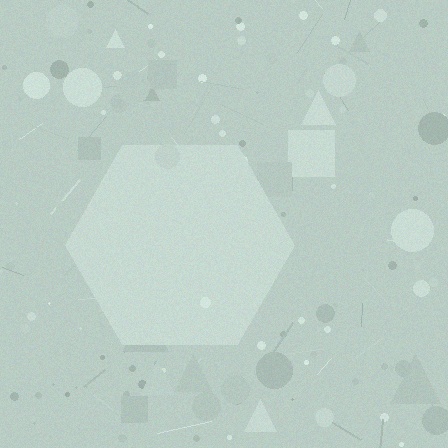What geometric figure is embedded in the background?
A hexagon is embedded in the background.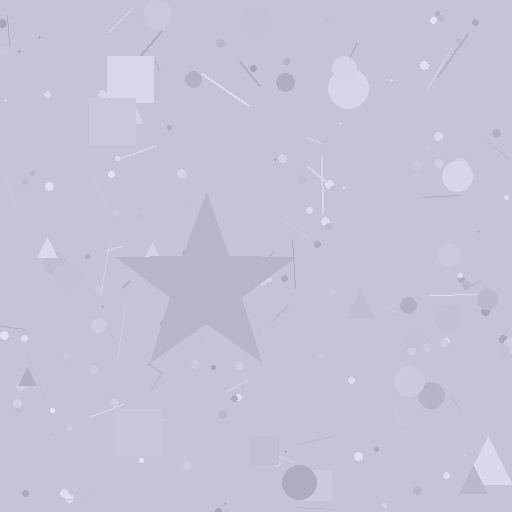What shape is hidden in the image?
A star is hidden in the image.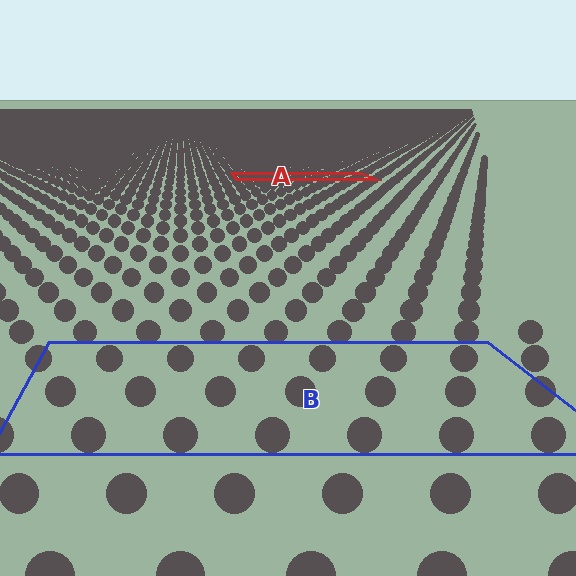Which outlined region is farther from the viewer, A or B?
Region A is farther from the viewer — the texture elements inside it appear smaller and more densely packed.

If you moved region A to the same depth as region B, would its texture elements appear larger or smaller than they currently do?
They would appear larger. At a closer depth, the same texture elements are projected at a bigger on-screen size.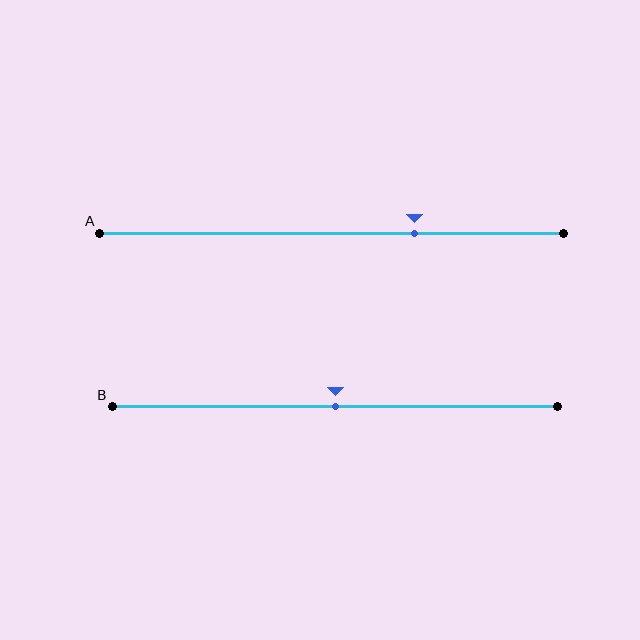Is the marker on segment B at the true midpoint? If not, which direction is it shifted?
Yes, the marker on segment B is at the true midpoint.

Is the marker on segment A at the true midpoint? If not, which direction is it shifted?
No, the marker on segment A is shifted to the right by about 18% of the segment length.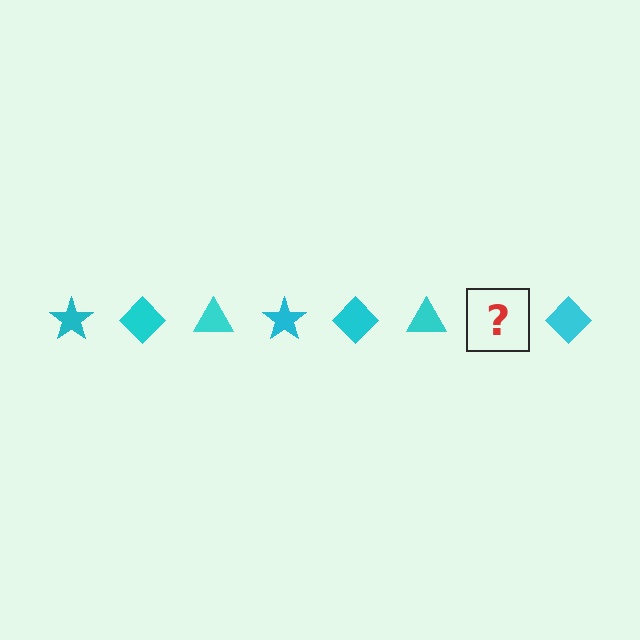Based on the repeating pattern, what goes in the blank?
The blank should be a cyan star.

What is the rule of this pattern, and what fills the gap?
The rule is that the pattern cycles through star, diamond, triangle shapes in cyan. The gap should be filled with a cyan star.